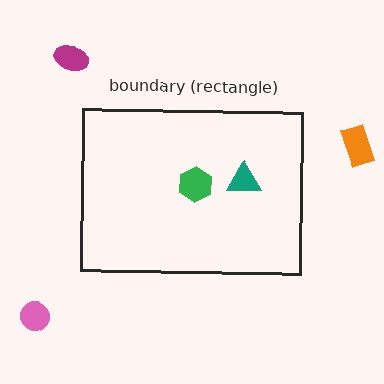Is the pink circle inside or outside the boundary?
Outside.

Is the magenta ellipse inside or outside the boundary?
Outside.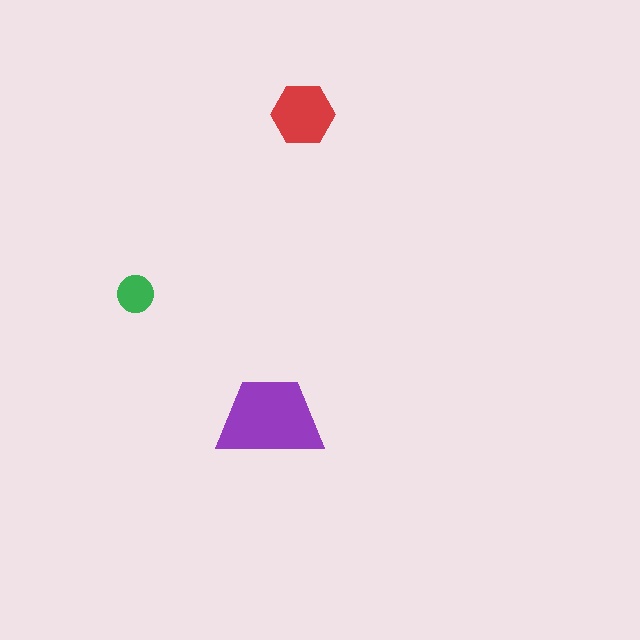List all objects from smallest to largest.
The green circle, the red hexagon, the purple trapezoid.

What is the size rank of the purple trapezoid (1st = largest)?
1st.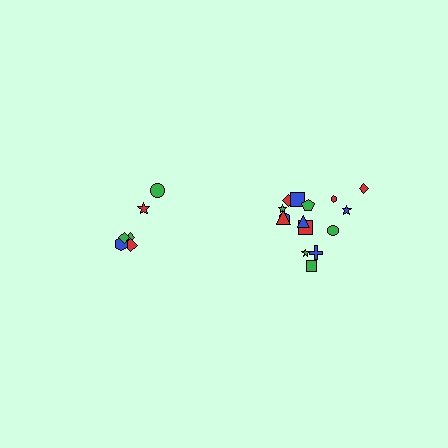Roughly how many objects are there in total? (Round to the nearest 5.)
Roughly 20 objects in total.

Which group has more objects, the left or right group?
The right group.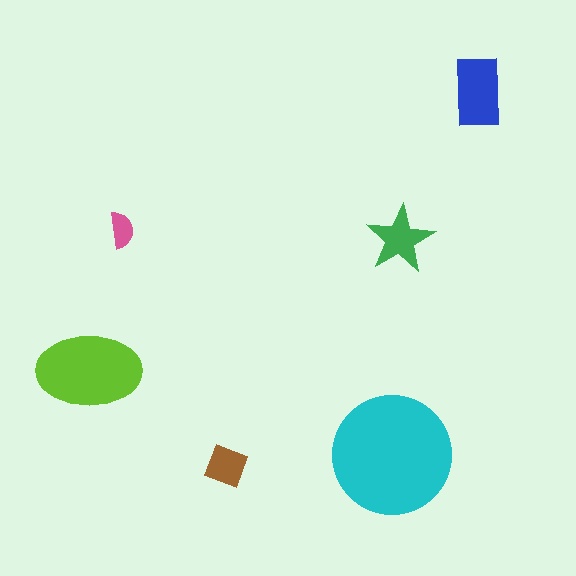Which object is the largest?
The cyan circle.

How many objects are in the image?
There are 6 objects in the image.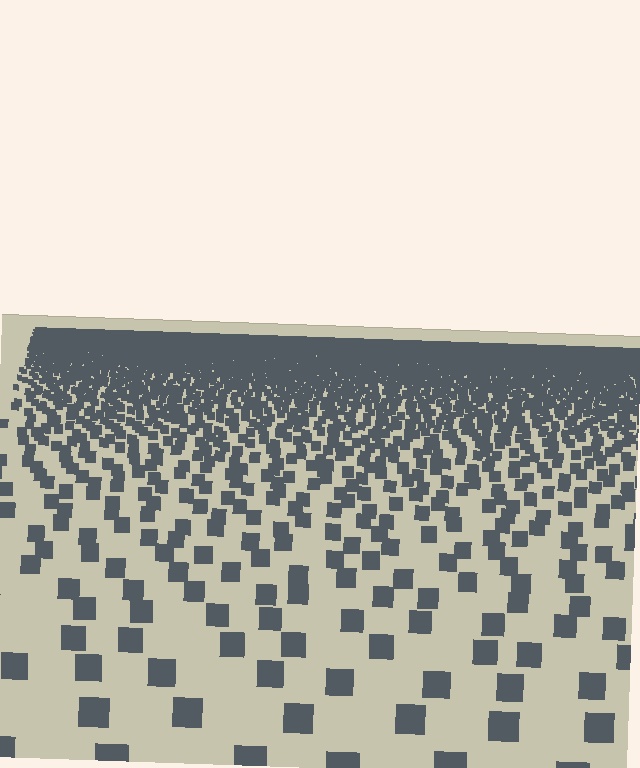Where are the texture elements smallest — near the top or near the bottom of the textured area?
Near the top.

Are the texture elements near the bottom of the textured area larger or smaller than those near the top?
Larger. Near the bottom, elements are closer to the viewer and appear at a bigger on-screen size.